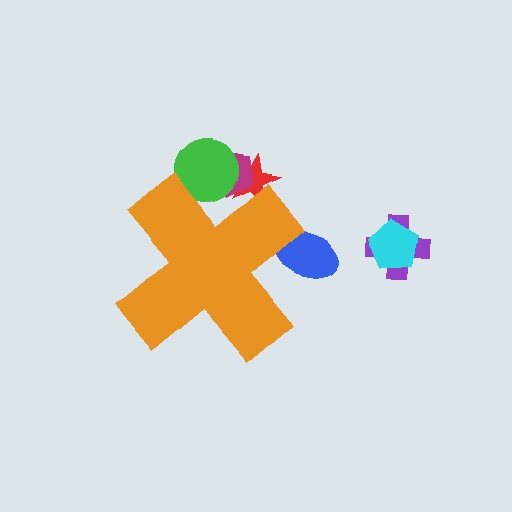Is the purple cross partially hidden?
No, the purple cross is fully visible.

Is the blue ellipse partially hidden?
Yes, the blue ellipse is partially hidden behind the orange cross.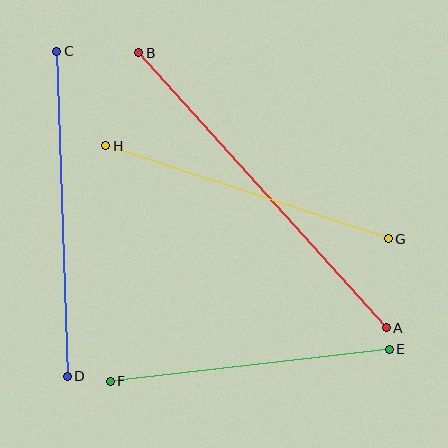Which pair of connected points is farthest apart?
Points A and B are farthest apart.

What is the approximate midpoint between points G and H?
The midpoint is at approximately (247, 192) pixels.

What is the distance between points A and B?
The distance is approximately 370 pixels.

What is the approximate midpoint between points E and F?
The midpoint is at approximately (250, 365) pixels.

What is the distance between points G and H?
The distance is approximately 298 pixels.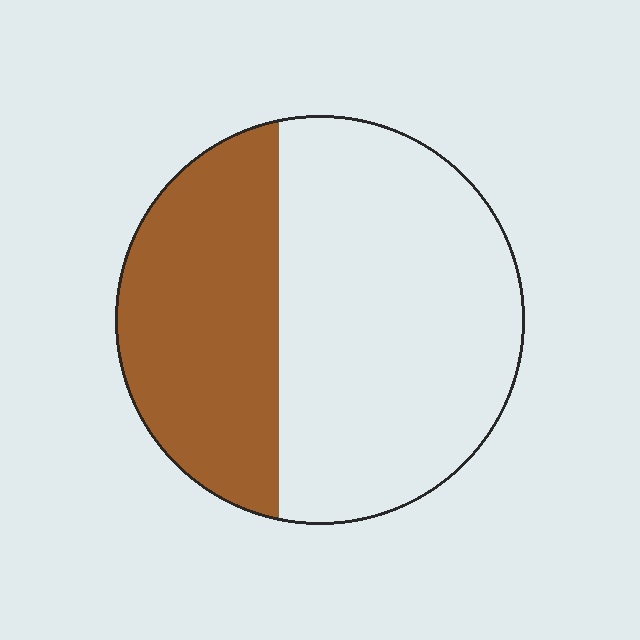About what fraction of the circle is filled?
About three eighths (3/8).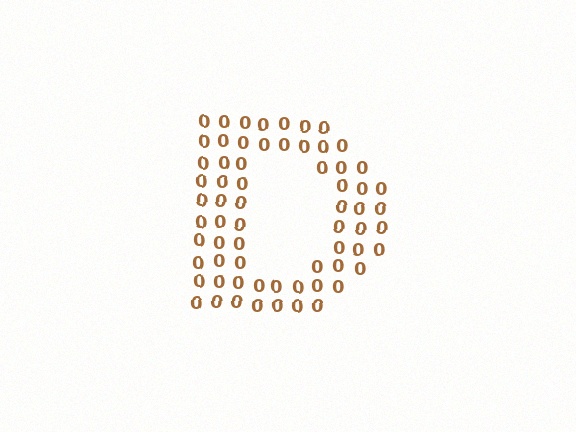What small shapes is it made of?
It is made of small digit 0's.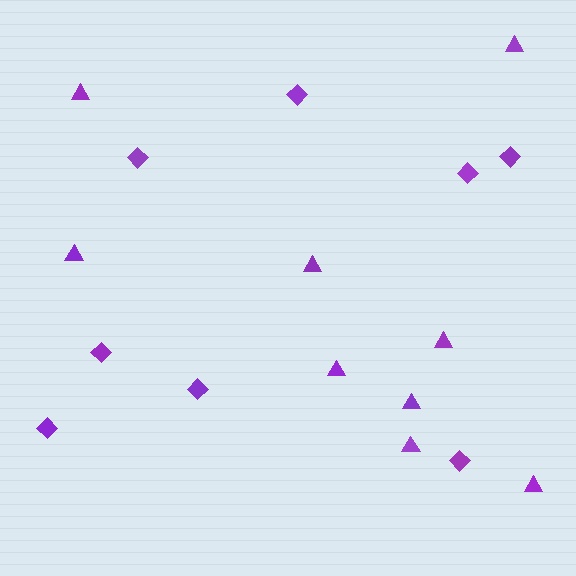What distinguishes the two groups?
There are 2 groups: one group of diamonds (8) and one group of triangles (9).